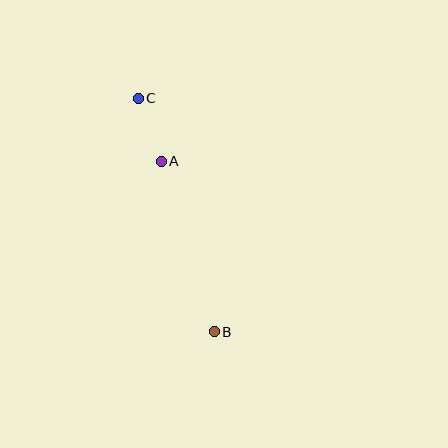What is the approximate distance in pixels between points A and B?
The distance between A and B is approximately 179 pixels.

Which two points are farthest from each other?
Points B and C are farthest from each other.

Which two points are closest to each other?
Points A and C are closest to each other.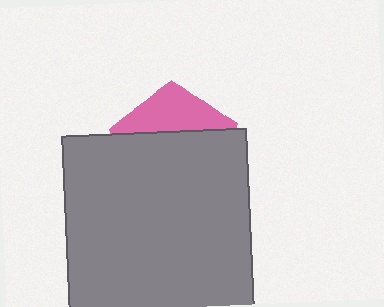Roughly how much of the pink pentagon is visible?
A small part of it is visible (roughly 32%).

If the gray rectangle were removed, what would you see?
You would see the complete pink pentagon.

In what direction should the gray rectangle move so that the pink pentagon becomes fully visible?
The gray rectangle should move down. That is the shortest direction to clear the overlap and leave the pink pentagon fully visible.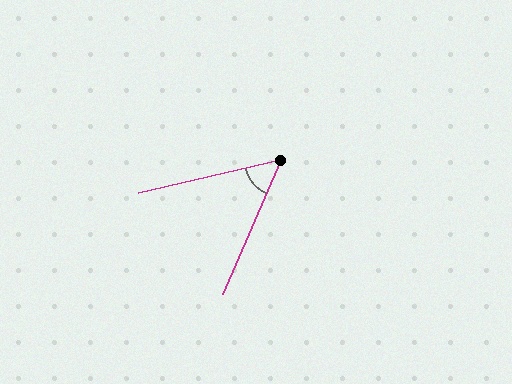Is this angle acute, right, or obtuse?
It is acute.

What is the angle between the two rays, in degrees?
Approximately 53 degrees.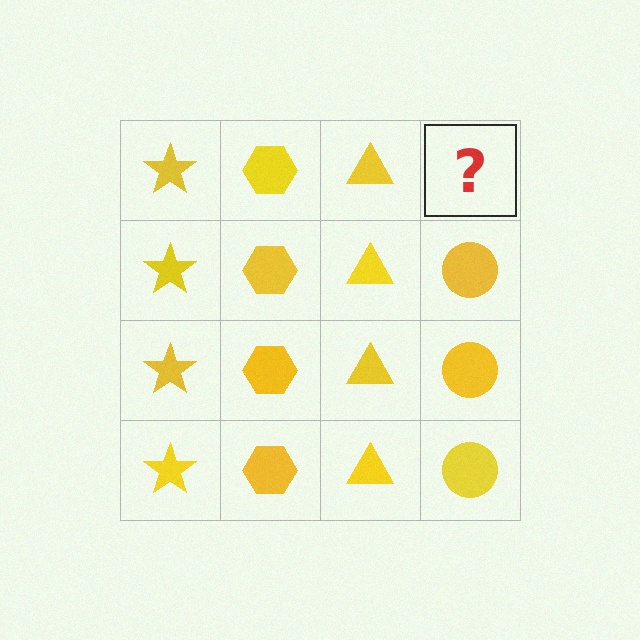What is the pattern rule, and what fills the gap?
The rule is that each column has a consistent shape. The gap should be filled with a yellow circle.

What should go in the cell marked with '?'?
The missing cell should contain a yellow circle.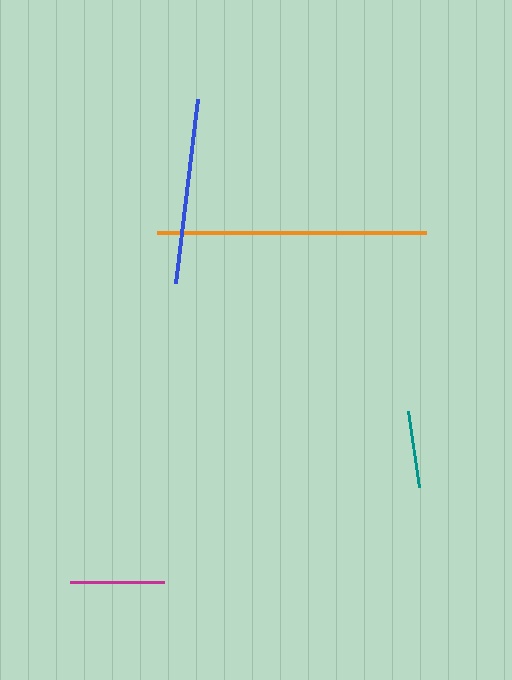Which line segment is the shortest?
The teal line is the shortest at approximately 76 pixels.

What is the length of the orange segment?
The orange segment is approximately 268 pixels long.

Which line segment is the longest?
The orange line is the longest at approximately 268 pixels.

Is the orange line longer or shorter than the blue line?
The orange line is longer than the blue line.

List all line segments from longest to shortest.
From longest to shortest: orange, blue, magenta, teal.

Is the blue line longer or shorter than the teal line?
The blue line is longer than the teal line.